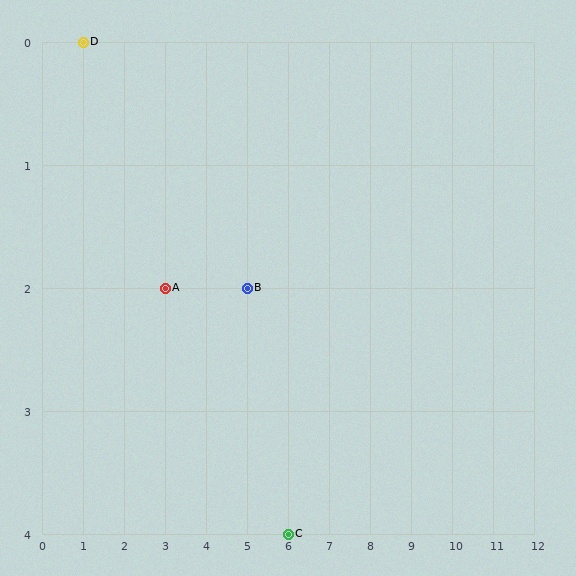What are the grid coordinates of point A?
Point A is at grid coordinates (3, 2).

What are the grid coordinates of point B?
Point B is at grid coordinates (5, 2).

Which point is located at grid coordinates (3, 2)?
Point A is at (3, 2).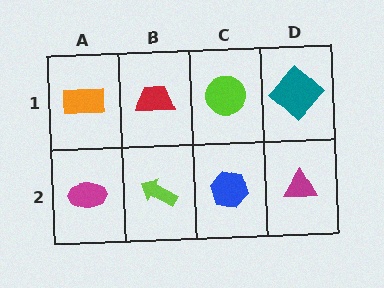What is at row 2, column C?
A blue hexagon.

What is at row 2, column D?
A magenta triangle.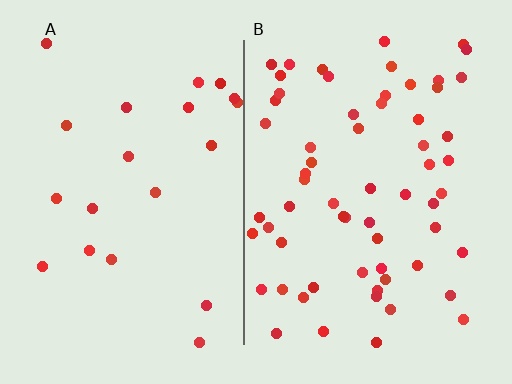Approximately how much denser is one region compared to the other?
Approximately 3.0× — region B over region A.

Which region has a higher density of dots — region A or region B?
B (the right).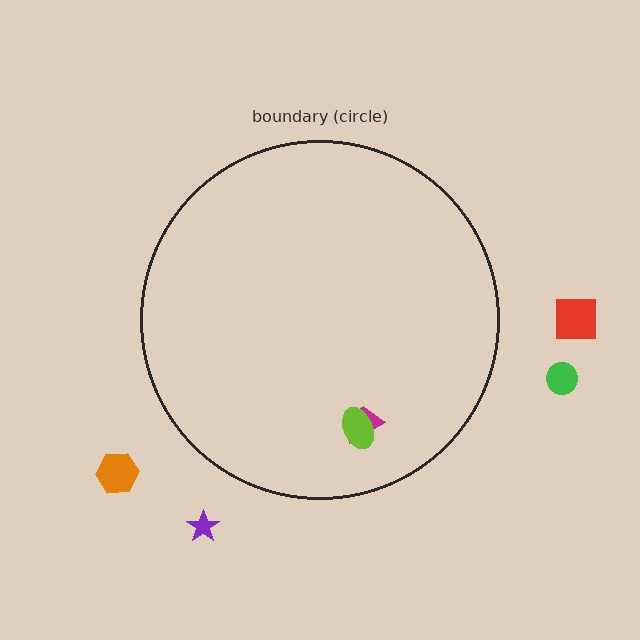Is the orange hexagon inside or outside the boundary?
Outside.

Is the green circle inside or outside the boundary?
Outside.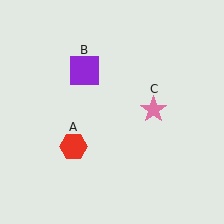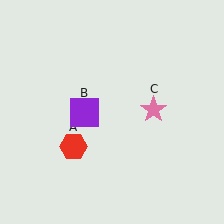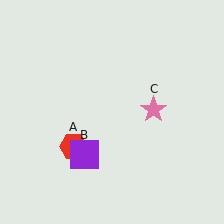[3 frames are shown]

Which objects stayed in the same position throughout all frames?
Red hexagon (object A) and pink star (object C) remained stationary.